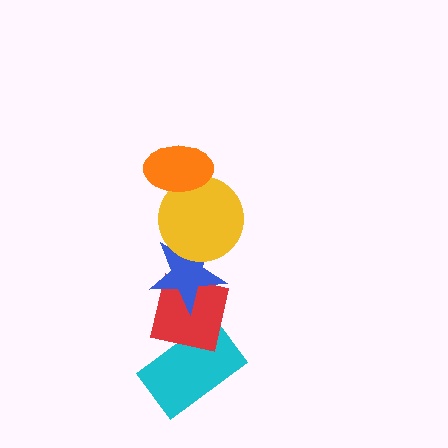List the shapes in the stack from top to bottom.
From top to bottom: the orange ellipse, the yellow circle, the blue star, the red square, the cyan rectangle.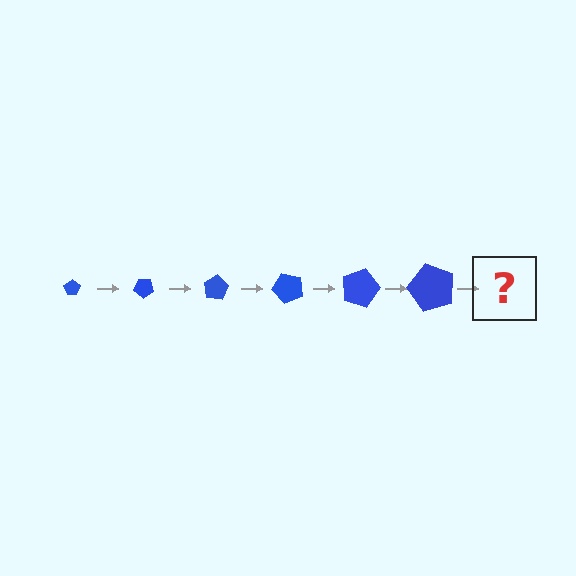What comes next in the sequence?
The next element should be a pentagon, larger than the previous one and rotated 240 degrees from the start.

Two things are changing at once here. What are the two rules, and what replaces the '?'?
The two rules are that the pentagon grows larger each step and it rotates 40 degrees each step. The '?' should be a pentagon, larger than the previous one and rotated 240 degrees from the start.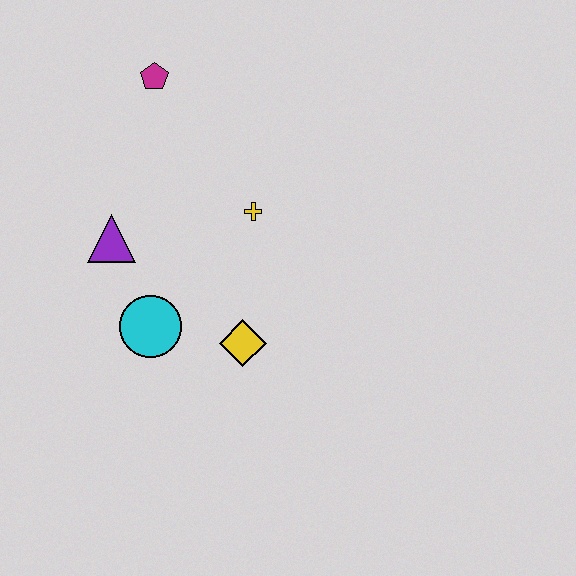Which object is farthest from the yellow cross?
The magenta pentagon is farthest from the yellow cross.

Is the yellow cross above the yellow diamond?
Yes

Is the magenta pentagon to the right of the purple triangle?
Yes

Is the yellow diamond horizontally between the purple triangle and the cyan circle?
No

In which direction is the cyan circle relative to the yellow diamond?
The cyan circle is to the left of the yellow diamond.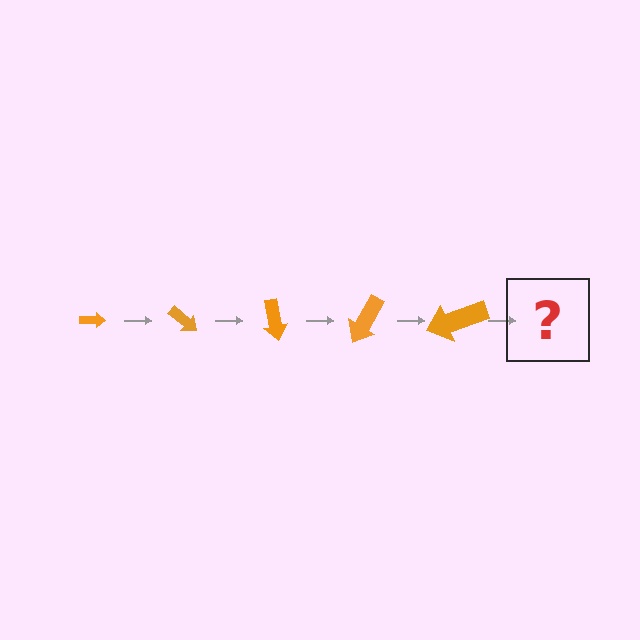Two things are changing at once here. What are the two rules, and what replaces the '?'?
The two rules are that the arrow grows larger each step and it rotates 40 degrees each step. The '?' should be an arrow, larger than the previous one and rotated 200 degrees from the start.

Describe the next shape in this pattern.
It should be an arrow, larger than the previous one and rotated 200 degrees from the start.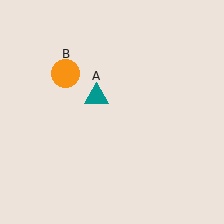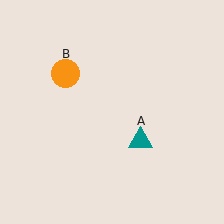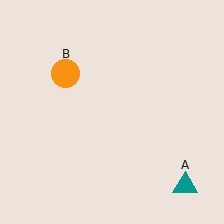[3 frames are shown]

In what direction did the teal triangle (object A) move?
The teal triangle (object A) moved down and to the right.